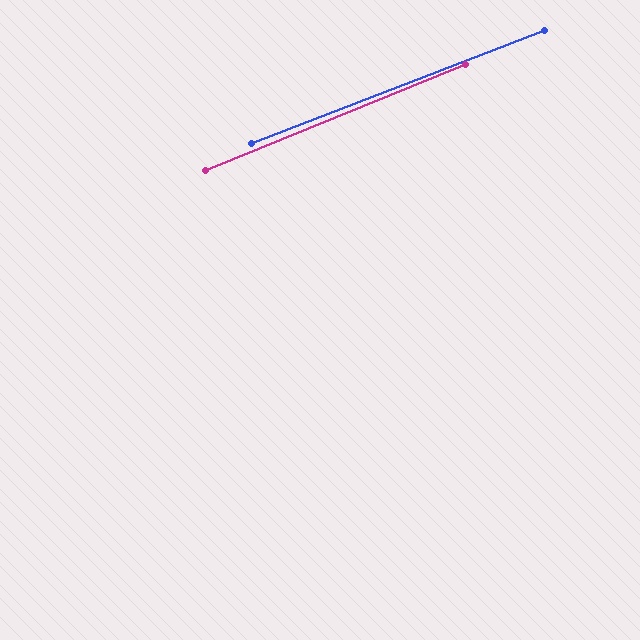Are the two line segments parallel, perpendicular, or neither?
Parallel — their directions differ by only 1.1°.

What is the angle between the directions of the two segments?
Approximately 1 degree.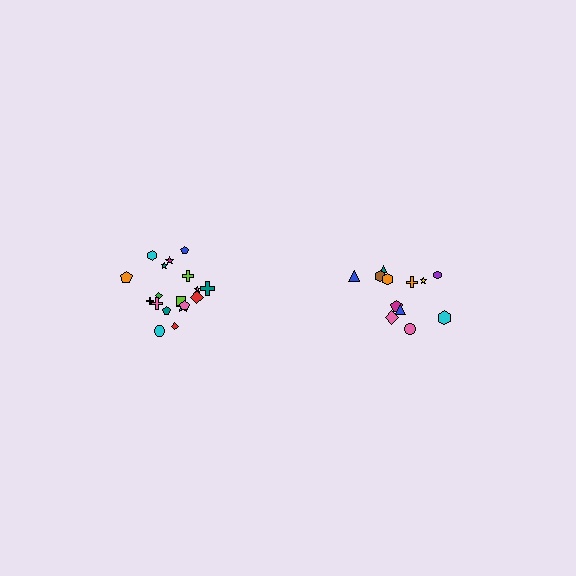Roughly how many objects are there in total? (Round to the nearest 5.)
Roughly 30 objects in total.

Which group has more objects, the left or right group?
The left group.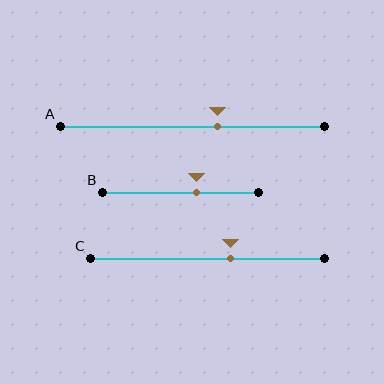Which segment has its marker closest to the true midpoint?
Segment A has its marker closest to the true midpoint.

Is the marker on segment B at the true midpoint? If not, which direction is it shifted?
No, the marker on segment B is shifted to the right by about 10% of the segment length.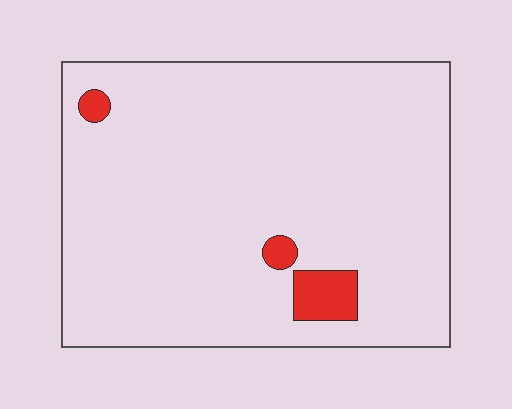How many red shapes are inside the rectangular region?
3.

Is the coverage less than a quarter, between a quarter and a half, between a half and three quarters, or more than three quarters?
Less than a quarter.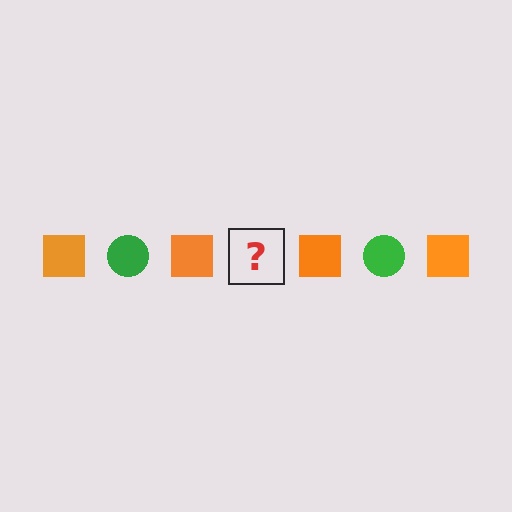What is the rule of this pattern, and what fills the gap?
The rule is that the pattern alternates between orange square and green circle. The gap should be filled with a green circle.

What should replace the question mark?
The question mark should be replaced with a green circle.